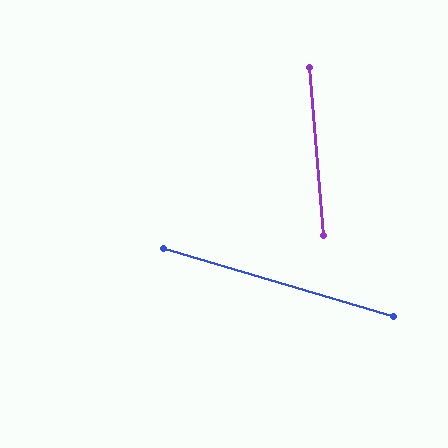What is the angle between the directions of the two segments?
Approximately 69 degrees.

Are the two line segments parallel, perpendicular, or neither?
Neither parallel nor perpendicular — they differ by about 69°.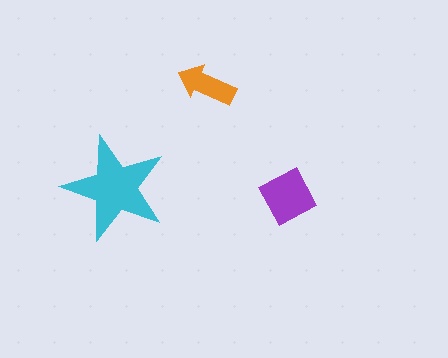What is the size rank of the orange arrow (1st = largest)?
3rd.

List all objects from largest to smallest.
The cyan star, the purple diamond, the orange arrow.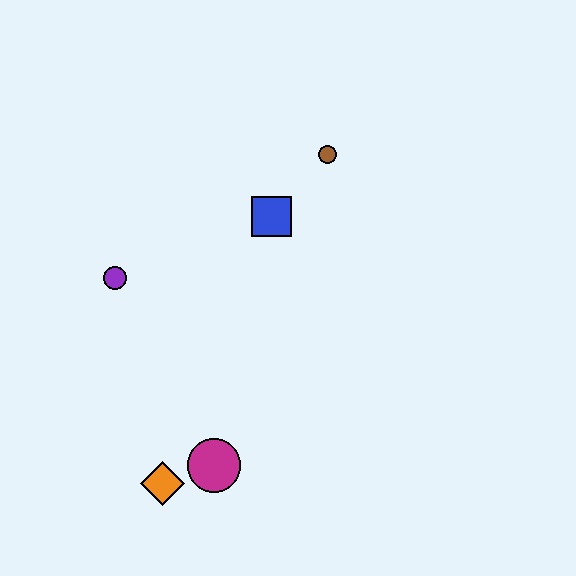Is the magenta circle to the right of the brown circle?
No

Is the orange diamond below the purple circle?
Yes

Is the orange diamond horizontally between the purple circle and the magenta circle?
Yes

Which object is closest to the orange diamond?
The magenta circle is closest to the orange diamond.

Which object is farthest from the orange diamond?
The brown circle is farthest from the orange diamond.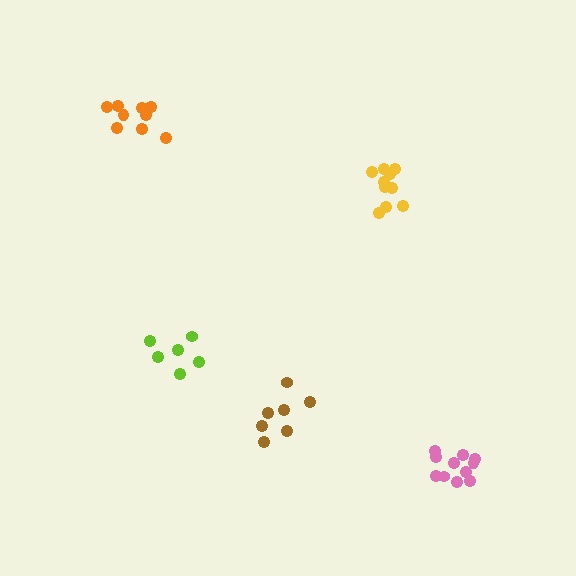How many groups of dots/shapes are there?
There are 5 groups.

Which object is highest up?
The orange cluster is topmost.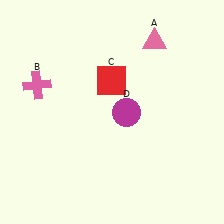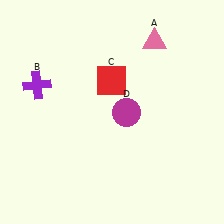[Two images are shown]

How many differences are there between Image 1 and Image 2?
There is 1 difference between the two images.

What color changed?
The cross (B) changed from pink in Image 1 to purple in Image 2.